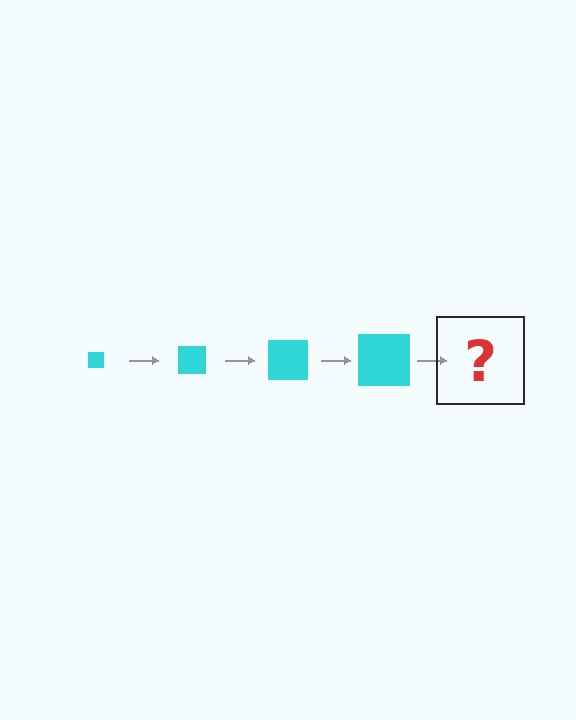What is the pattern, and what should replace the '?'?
The pattern is that the square gets progressively larger each step. The '?' should be a cyan square, larger than the previous one.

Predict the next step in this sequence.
The next step is a cyan square, larger than the previous one.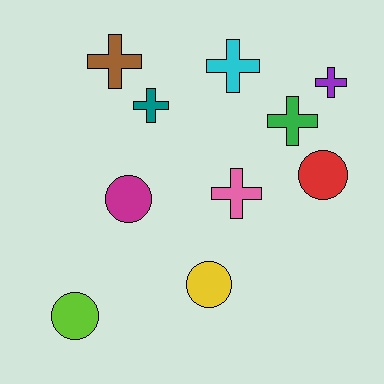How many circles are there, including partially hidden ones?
There are 4 circles.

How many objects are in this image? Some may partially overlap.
There are 10 objects.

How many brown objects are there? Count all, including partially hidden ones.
There is 1 brown object.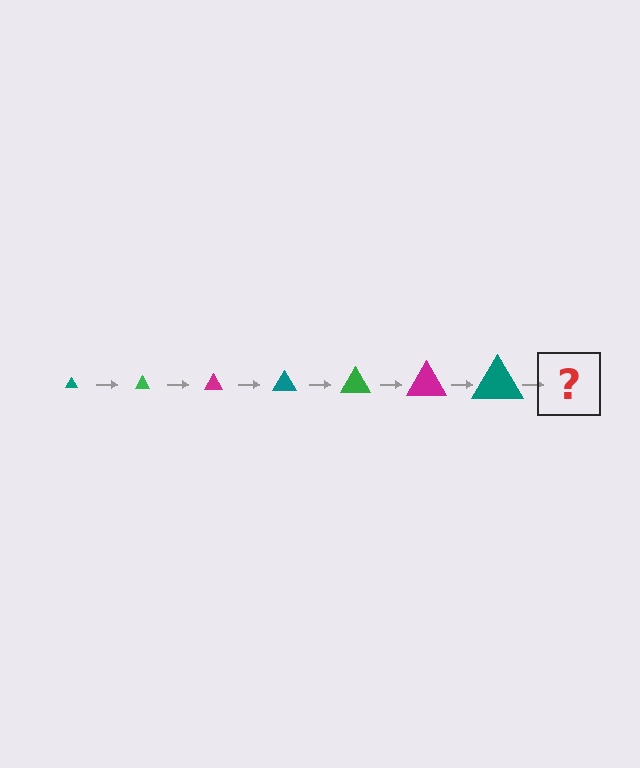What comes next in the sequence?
The next element should be a green triangle, larger than the previous one.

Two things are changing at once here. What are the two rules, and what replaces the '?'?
The two rules are that the triangle grows larger each step and the color cycles through teal, green, and magenta. The '?' should be a green triangle, larger than the previous one.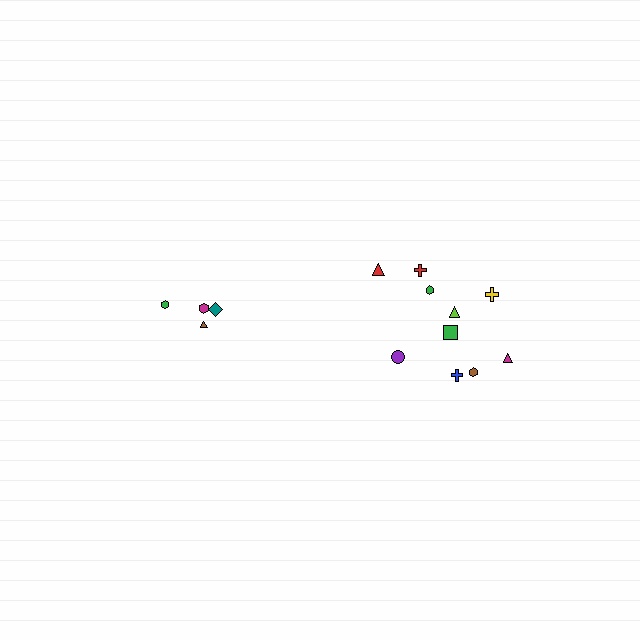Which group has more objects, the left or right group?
The right group.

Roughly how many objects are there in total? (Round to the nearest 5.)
Roughly 15 objects in total.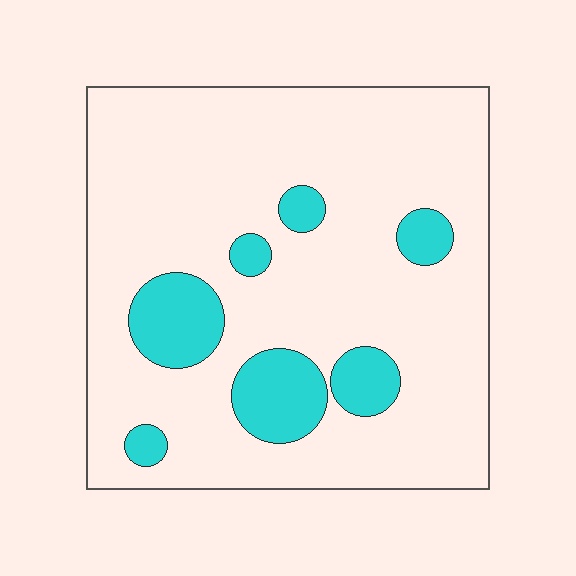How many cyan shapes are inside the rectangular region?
7.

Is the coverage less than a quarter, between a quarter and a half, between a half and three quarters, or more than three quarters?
Less than a quarter.